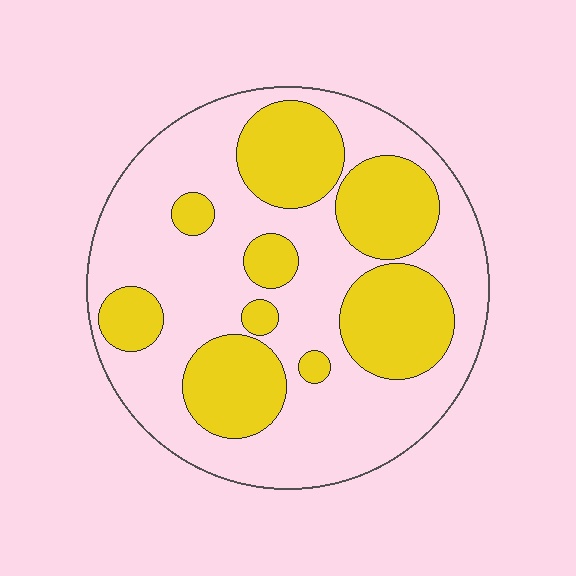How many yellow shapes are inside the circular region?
9.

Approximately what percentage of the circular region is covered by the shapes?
Approximately 35%.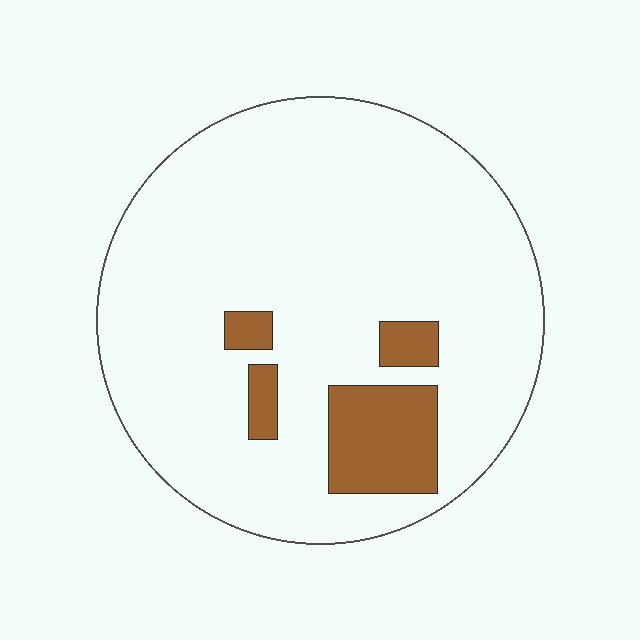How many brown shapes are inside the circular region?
4.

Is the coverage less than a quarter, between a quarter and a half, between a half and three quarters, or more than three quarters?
Less than a quarter.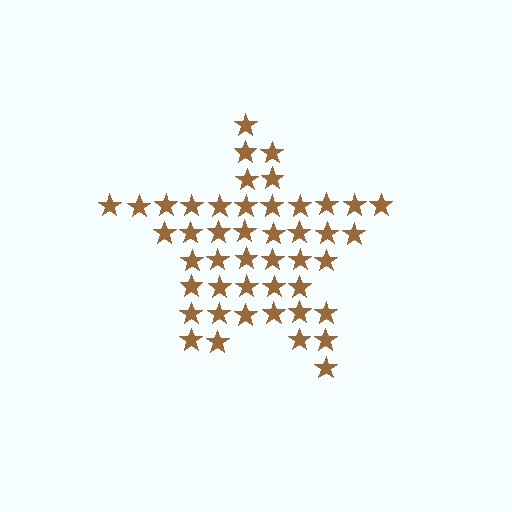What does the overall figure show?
The overall figure shows a star.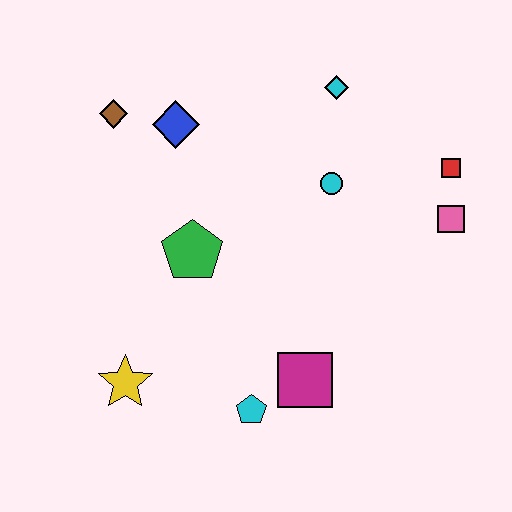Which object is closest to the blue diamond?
The brown diamond is closest to the blue diamond.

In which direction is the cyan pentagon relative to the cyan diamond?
The cyan pentagon is below the cyan diamond.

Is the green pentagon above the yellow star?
Yes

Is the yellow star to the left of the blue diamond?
Yes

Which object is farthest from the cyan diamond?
The yellow star is farthest from the cyan diamond.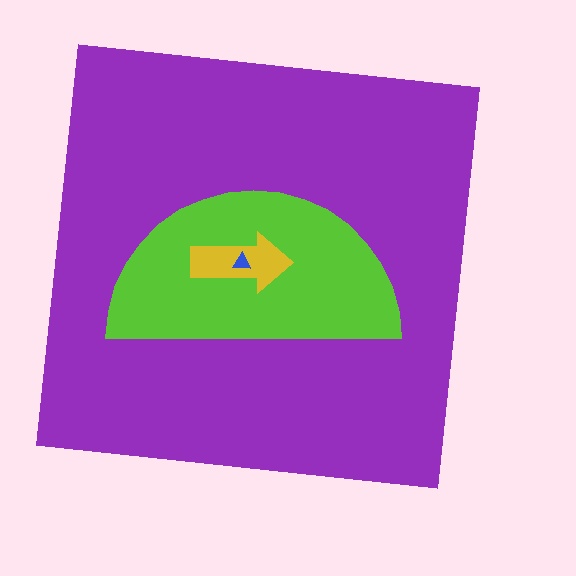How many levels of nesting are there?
4.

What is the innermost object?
The blue triangle.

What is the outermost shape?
The purple square.